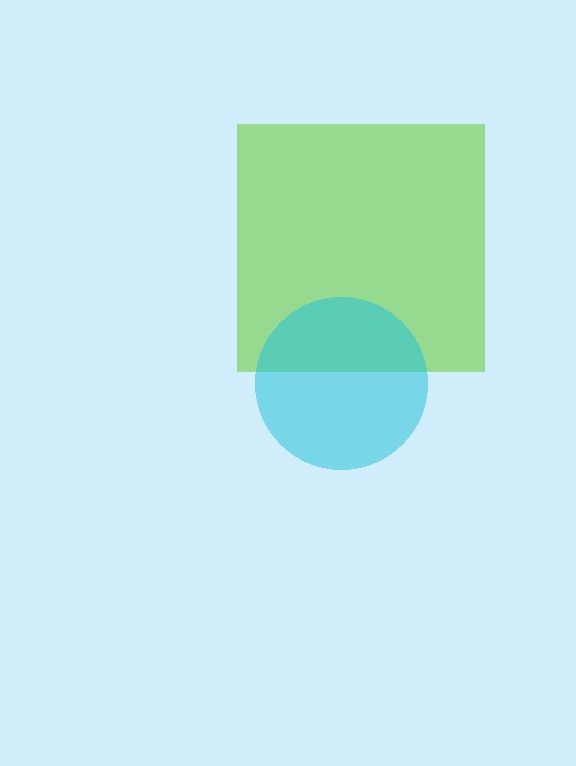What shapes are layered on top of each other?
The layered shapes are: a lime square, a cyan circle.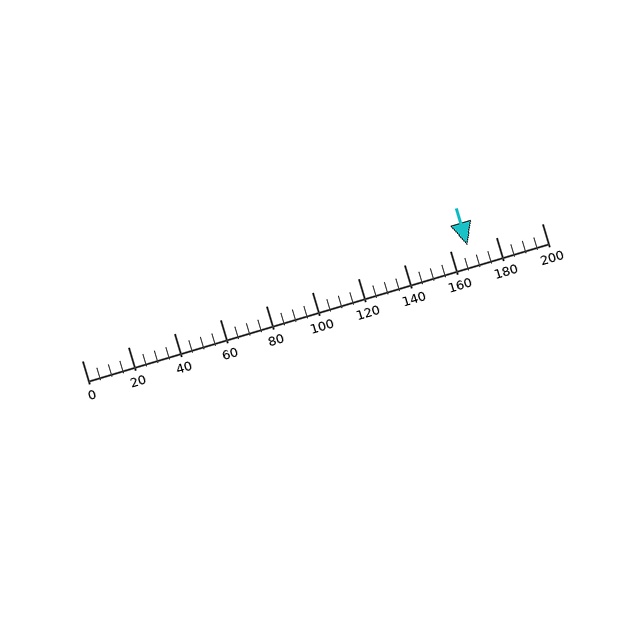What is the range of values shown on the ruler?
The ruler shows values from 0 to 200.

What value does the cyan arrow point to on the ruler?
The cyan arrow points to approximately 168.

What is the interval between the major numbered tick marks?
The major tick marks are spaced 20 units apart.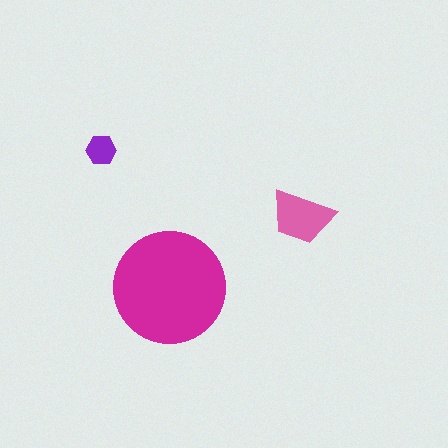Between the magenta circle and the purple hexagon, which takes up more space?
The magenta circle.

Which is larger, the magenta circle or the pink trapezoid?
The magenta circle.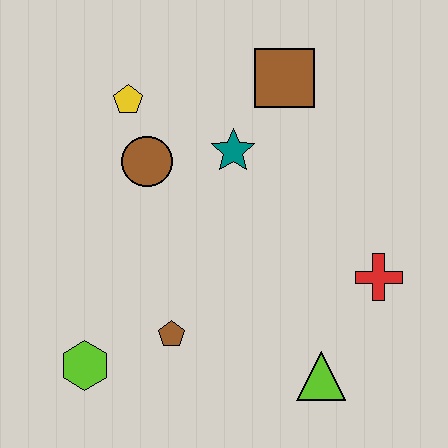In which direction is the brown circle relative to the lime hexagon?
The brown circle is above the lime hexagon.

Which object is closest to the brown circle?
The yellow pentagon is closest to the brown circle.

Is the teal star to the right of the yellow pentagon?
Yes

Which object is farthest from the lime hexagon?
The brown square is farthest from the lime hexagon.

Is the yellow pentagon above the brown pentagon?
Yes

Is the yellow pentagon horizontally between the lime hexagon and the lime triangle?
Yes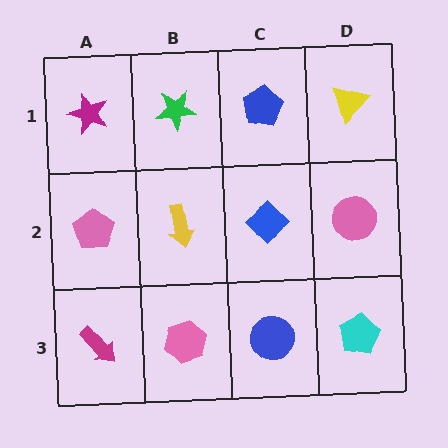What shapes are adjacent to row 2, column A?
A magenta star (row 1, column A), a magenta arrow (row 3, column A), a yellow arrow (row 2, column B).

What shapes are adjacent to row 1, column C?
A blue diamond (row 2, column C), a green star (row 1, column B), a yellow triangle (row 1, column D).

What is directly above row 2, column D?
A yellow triangle.